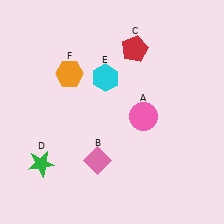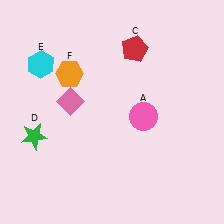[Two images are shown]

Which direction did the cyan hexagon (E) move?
The cyan hexagon (E) moved left.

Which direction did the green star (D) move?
The green star (D) moved up.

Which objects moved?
The objects that moved are: the pink diamond (B), the green star (D), the cyan hexagon (E).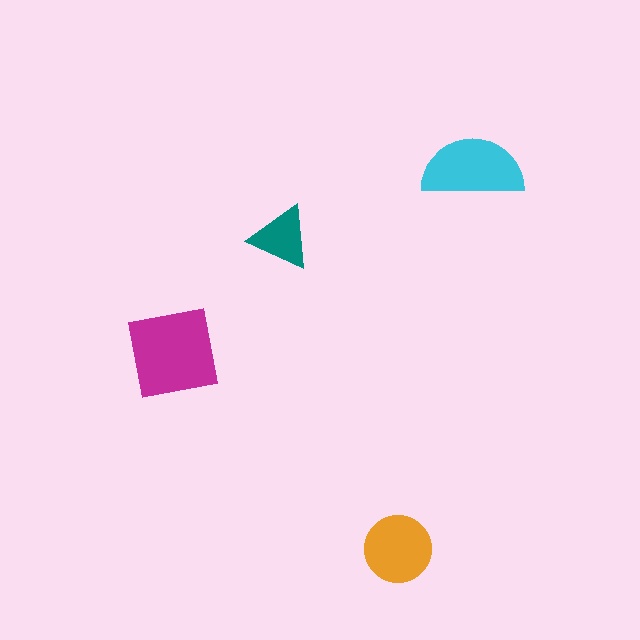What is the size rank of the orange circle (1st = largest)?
3rd.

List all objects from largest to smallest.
The magenta square, the cyan semicircle, the orange circle, the teal triangle.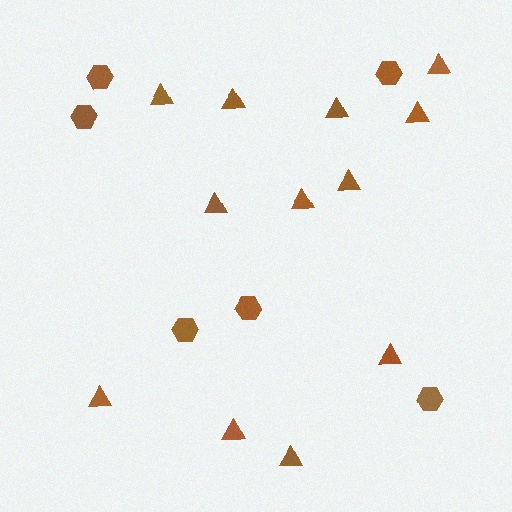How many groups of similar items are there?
There are 2 groups: one group of hexagons (6) and one group of triangles (12).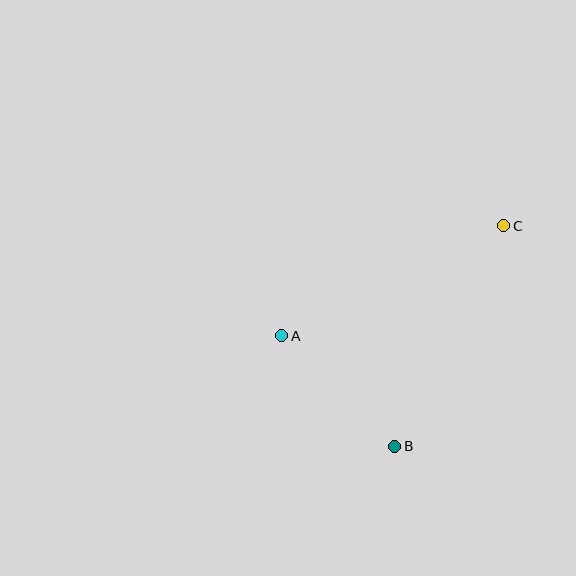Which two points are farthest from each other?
Points A and C are farthest from each other.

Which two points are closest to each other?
Points A and B are closest to each other.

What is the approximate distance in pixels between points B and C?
The distance between B and C is approximately 246 pixels.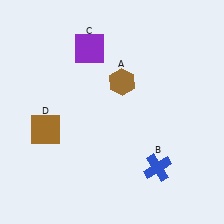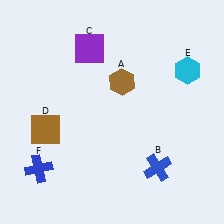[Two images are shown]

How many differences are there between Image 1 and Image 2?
There are 2 differences between the two images.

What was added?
A cyan hexagon (E), a blue cross (F) were added in Image 2.